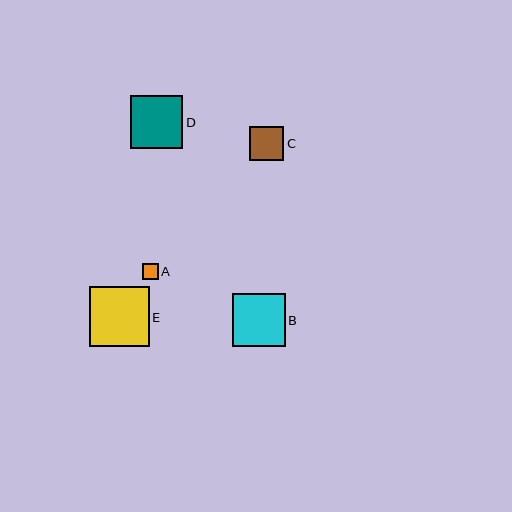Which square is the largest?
Square E is the largest with a size of approximately 60 pixels.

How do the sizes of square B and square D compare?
Square B and square D are approximately the same size.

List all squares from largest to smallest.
From largest to smallest: E, B, D, C, A.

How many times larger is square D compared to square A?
Square D is approximately 3.3 times the size of square A.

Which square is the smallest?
Square A is the smallest with a size of approximately 16 pixels.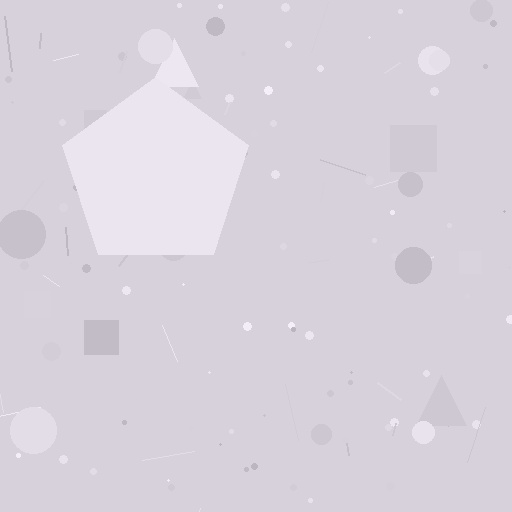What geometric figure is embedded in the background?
A pentagon is embedded in the background.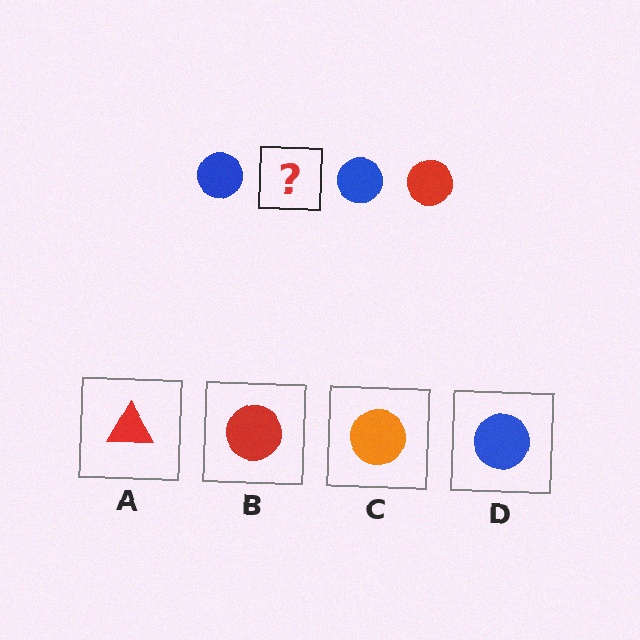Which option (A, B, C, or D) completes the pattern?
B.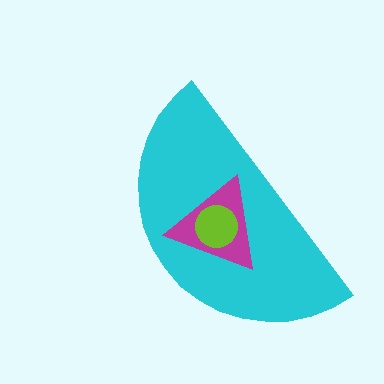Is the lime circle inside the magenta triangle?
Yes.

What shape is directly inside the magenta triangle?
The lime circle.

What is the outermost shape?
The cyan semicircle.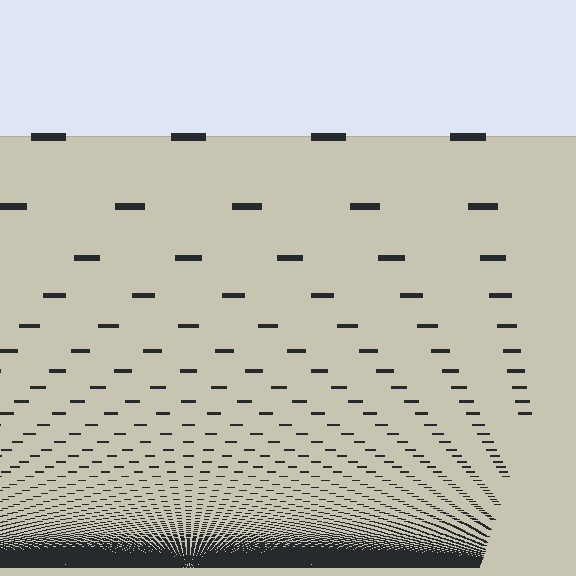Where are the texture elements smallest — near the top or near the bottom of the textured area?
Near the bottom.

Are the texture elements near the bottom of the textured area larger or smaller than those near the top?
Smaller. The gradient is inverted — elements near the bottom are smaller and denser.